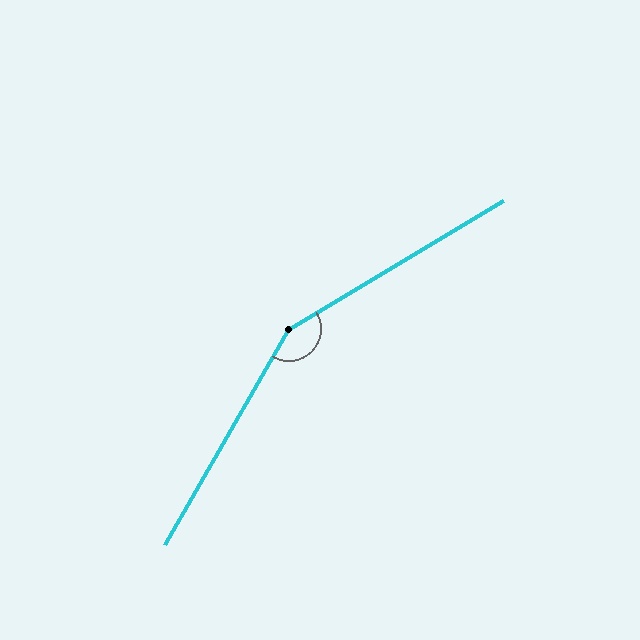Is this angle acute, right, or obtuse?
It is obtuse.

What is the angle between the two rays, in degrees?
Approximately 151 degrees.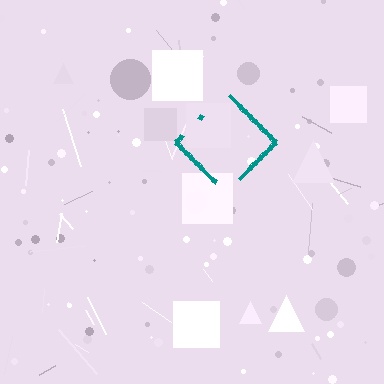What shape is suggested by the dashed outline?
The dashed outline suggests a diamond.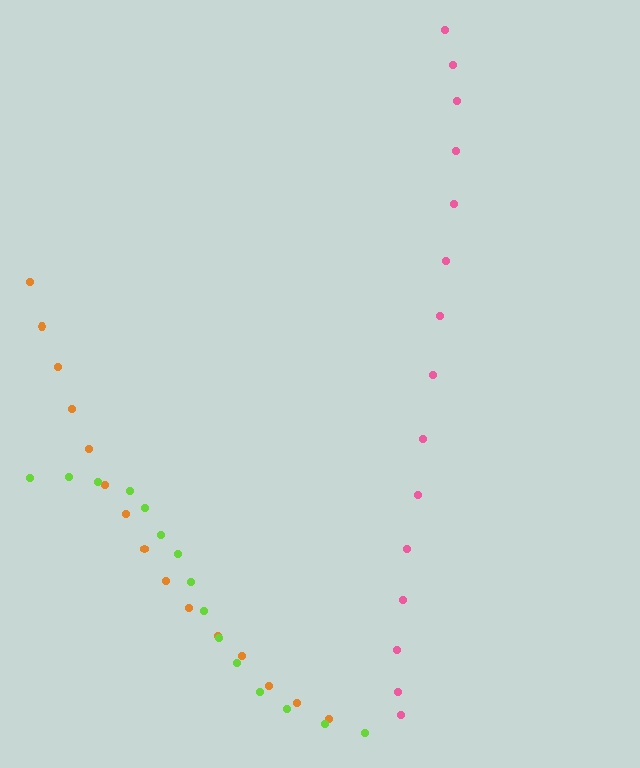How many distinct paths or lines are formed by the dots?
There are 3 distinct paths.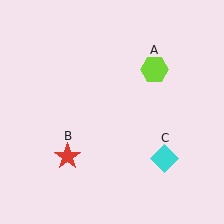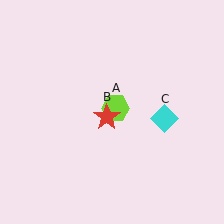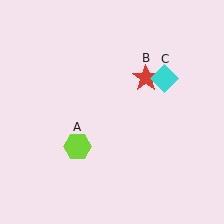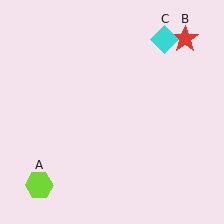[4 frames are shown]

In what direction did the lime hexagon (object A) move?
The lime hexagon (object A) moved down and to the left.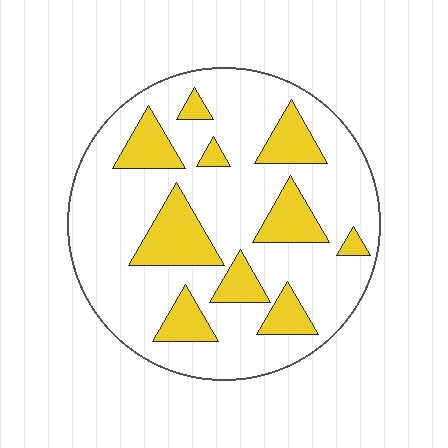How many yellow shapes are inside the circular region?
10.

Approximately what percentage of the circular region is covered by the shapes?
Approximately 25%.